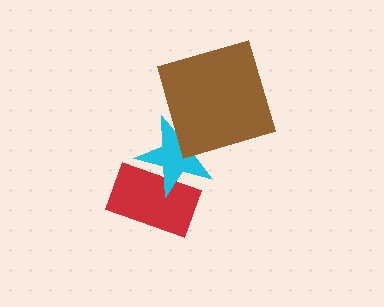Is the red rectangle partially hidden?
Yes, it is partially covered by another shape.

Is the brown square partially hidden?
No, no other shape covers it.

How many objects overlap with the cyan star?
2 objects overlap with the cyan star.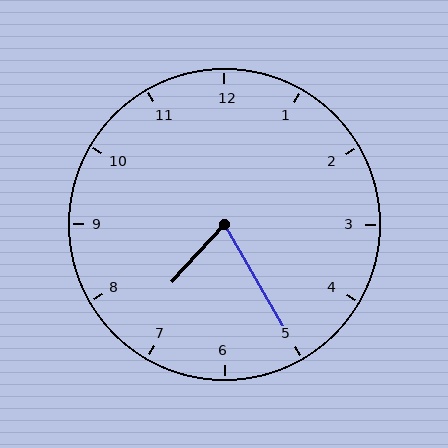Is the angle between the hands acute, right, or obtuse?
It is acute.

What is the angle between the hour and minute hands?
Approximately 72 degrees.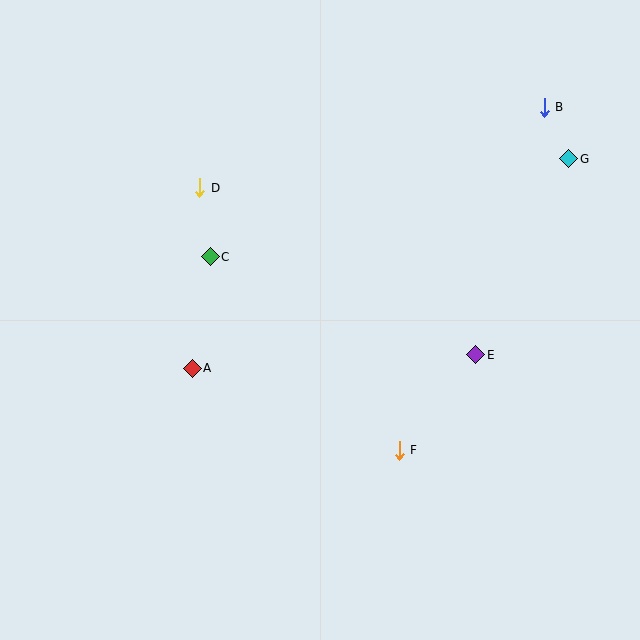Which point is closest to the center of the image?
Point C at (210, 257) is closest to the center.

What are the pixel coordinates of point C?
Point C is at (210, 257).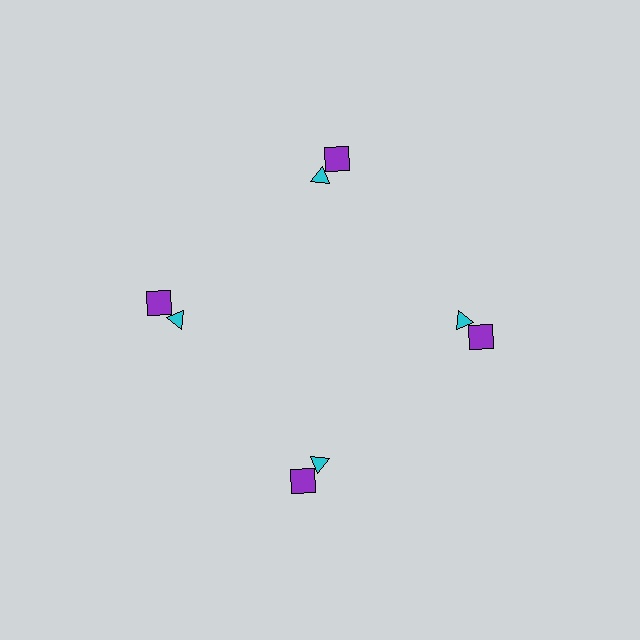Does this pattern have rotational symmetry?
Yes, this pattern has 4-fold rotational symmetry. It looks the same after rotating 90 degrees around the center.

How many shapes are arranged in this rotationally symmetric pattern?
There are 8 shapes, arranged in 4 groups of 2.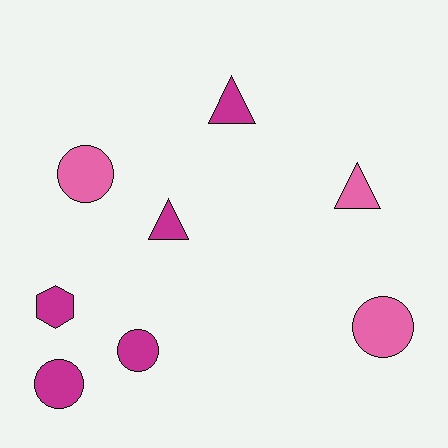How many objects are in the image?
There are 8 objects.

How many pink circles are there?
There are 2 pink circles.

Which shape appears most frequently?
Circle, with 4 objects.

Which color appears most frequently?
Magenta, with 5 objects.